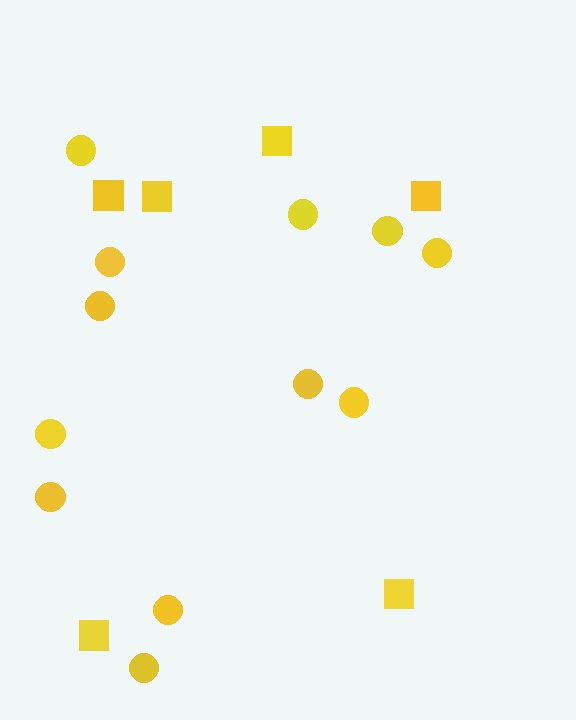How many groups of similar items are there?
There are 2 groups: one group of squares (6) and one group of circles (12).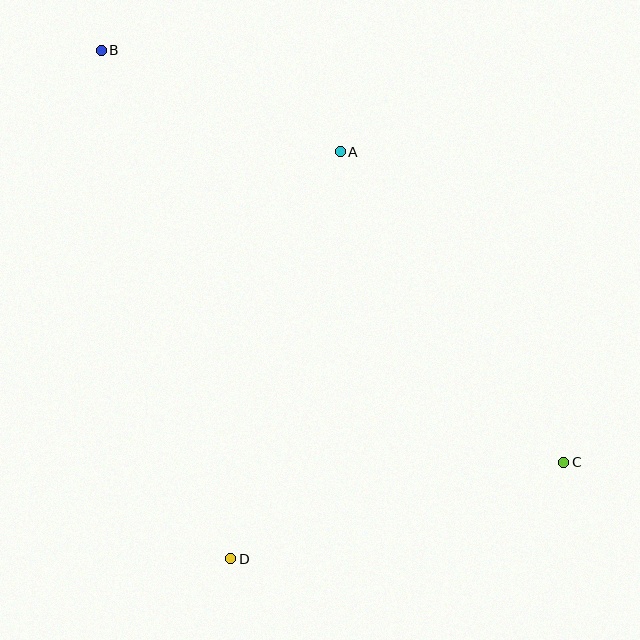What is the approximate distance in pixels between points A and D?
The distance between A and D is approximately 422 pixels.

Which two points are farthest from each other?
Points B and C are farthest from each other.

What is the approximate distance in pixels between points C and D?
The distance between C and D is approximately 347 pixels.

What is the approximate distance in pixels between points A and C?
The distance between A and C is approximately 382 pixels.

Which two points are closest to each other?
Points A and B are closest to each other.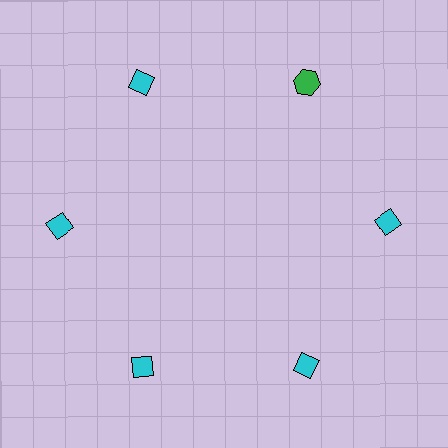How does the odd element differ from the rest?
It differs in both color (green instead of cyan) and shape (hexagon instead of diamond).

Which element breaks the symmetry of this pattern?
The green hexagon at roughly the 1 o'clock position breaks the symmetry. All other shapes are cyan diamonds.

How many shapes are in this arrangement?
There are 6 shapes arranged in a ring pattern.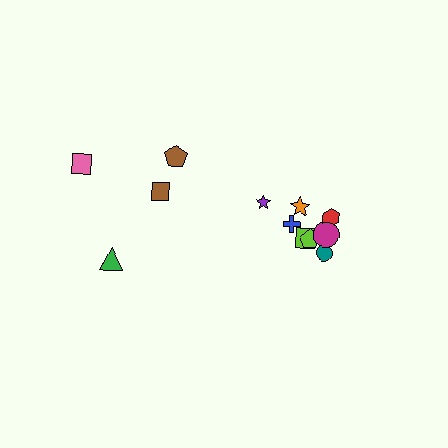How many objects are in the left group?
There are 4 objects.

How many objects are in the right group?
There are 8 objects.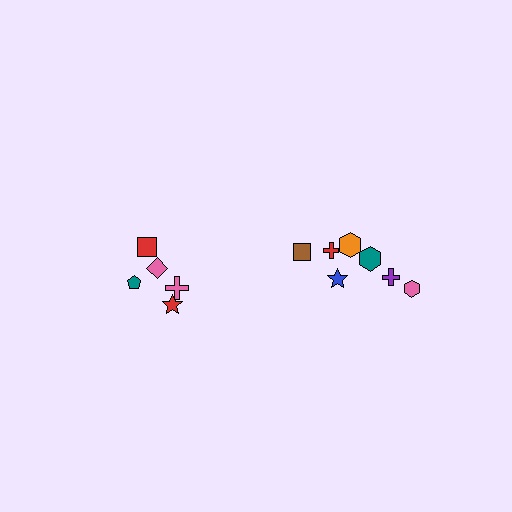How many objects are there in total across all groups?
There are 12 objects.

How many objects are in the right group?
There are 7 objects.